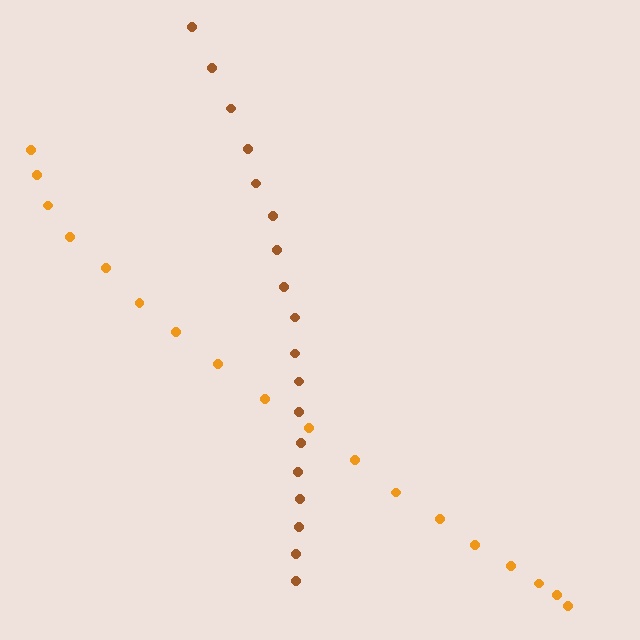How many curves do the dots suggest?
There are 2 distinct paths.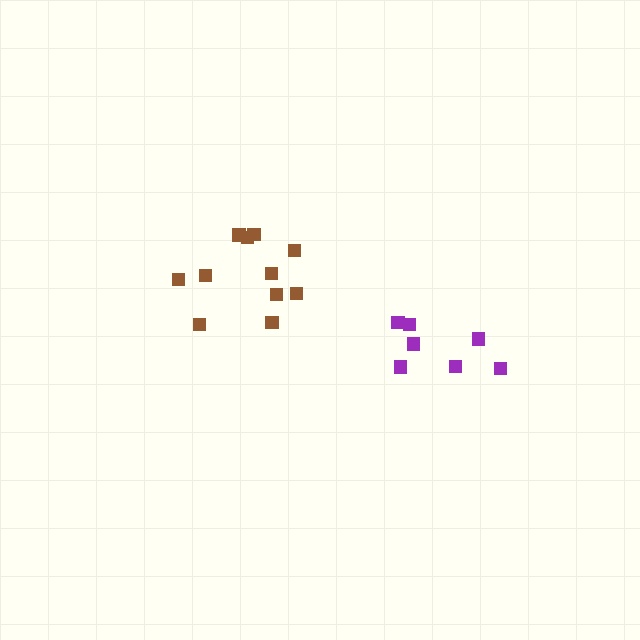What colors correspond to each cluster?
The clusters are colored: brown, purple.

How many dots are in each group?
Group 1: 11 dots, Group 2: 7 dots (18 total).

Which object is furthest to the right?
The purple cluster is rightmost.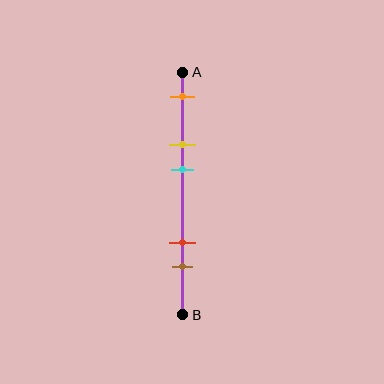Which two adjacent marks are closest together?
The yellow and cyan marks are the closest adjacent pair.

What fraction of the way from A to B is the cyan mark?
The cyan mark is approximately 40% (0.4) of the way from A to B.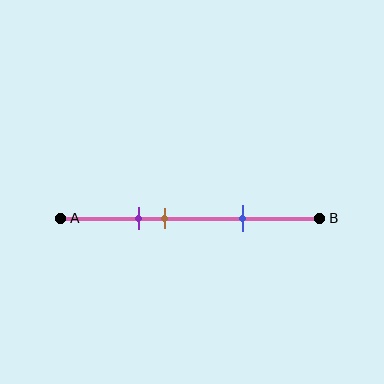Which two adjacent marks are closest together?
The purple and brown marks are the closest adjacent pair.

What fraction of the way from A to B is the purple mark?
The purple mark is approximately 30% (0.3) of the way from A to B.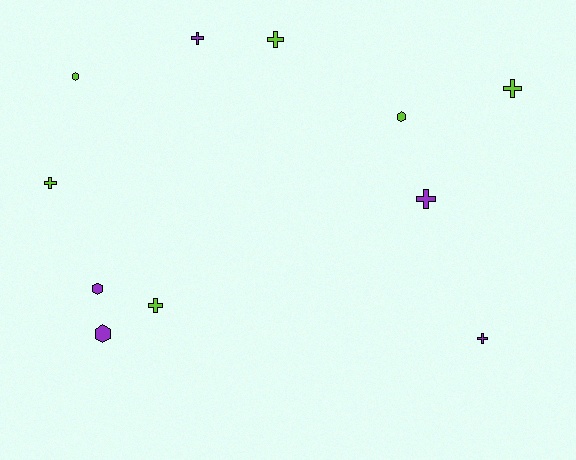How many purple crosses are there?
There are 3 purple crosses.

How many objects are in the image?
There are 11 objects.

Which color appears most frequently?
Lime, with 6 objects.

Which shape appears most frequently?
Cross, with 7 objects.